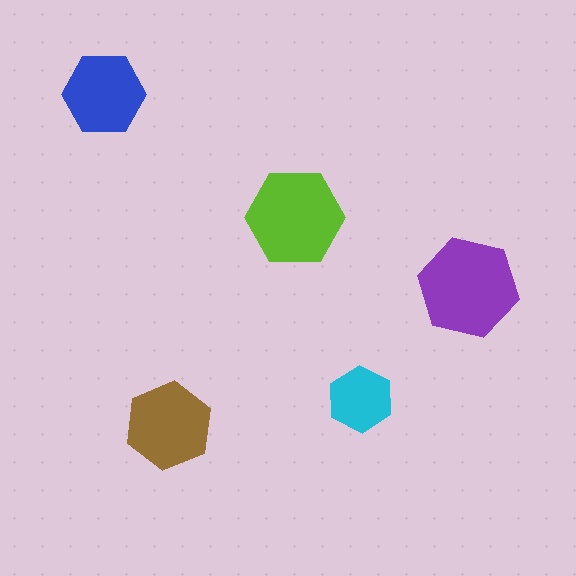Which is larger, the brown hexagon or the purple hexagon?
The purple one.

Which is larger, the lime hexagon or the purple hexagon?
The purple one.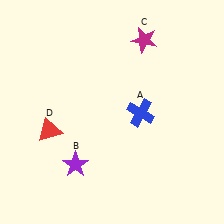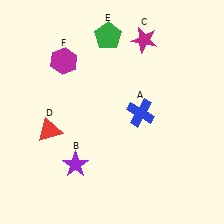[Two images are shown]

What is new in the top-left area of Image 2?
A green pentagon (E) was added in the top-left area of Image 2.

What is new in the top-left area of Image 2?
A magenta hexagon (F) was added in the top-left area of Image 2.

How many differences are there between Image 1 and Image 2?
There are 2 differences between the two images.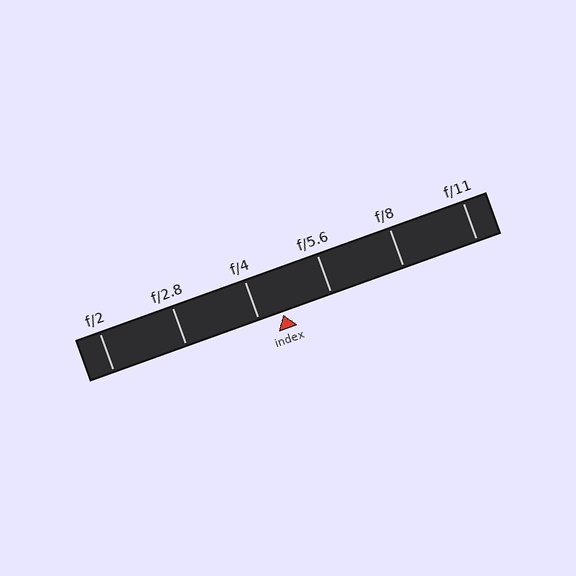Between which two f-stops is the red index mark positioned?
The index mark is between f/4 and f/5.6.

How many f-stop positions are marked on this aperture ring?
There are 6 f-stop positions marked.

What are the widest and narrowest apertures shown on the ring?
The widest aperture shown is f/2 and the narrowest is f/11.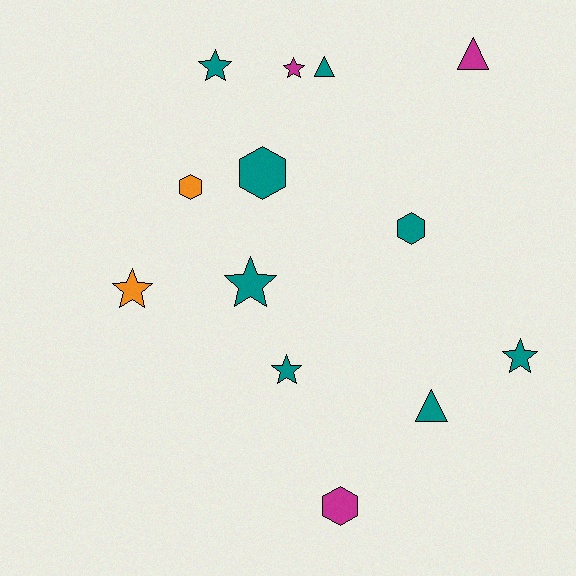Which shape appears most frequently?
Star, with 6 objects.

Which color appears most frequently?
Teal, with 8 objects.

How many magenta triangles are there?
There is 1 magenta triangle.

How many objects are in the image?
There are 13 objects.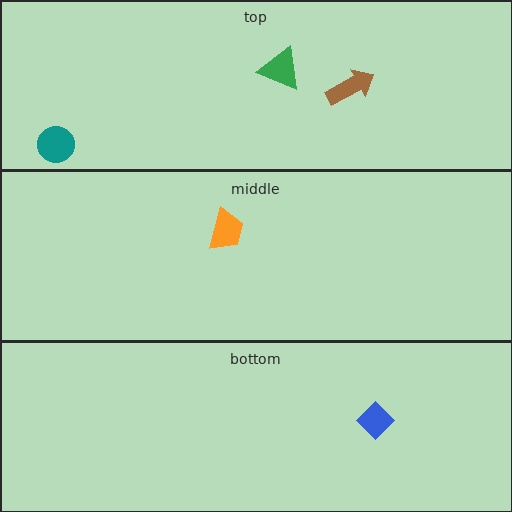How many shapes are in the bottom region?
1.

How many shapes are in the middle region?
1.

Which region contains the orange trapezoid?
The middle region.